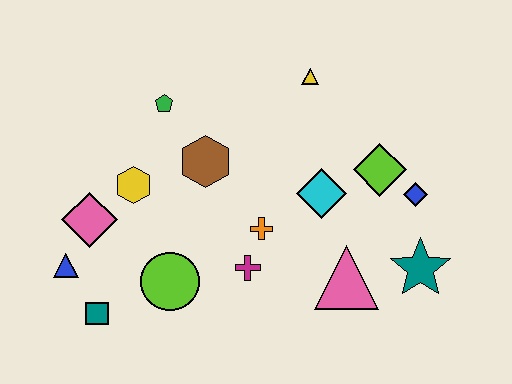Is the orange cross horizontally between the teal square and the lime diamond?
Yes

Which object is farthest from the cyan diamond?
The blue triangle is farthest from the cyan diamond.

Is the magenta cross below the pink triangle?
No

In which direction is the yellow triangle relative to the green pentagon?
The yellow triangle is to the right of the green pentagon.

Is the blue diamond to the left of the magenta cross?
No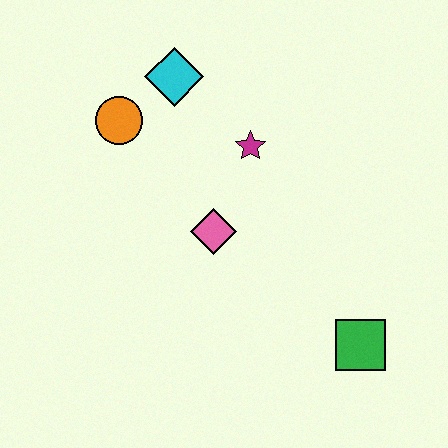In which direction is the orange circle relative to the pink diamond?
The orange circle is above the pink diamond.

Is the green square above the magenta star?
No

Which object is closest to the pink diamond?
The magenta star is closest to the pink diamond.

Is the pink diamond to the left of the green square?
Yes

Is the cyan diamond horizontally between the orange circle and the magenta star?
Yes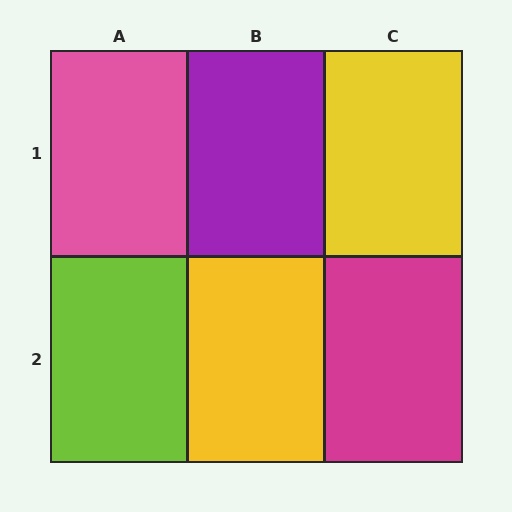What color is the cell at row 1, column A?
Pink.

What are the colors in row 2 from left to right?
Lime, yellow, magenta.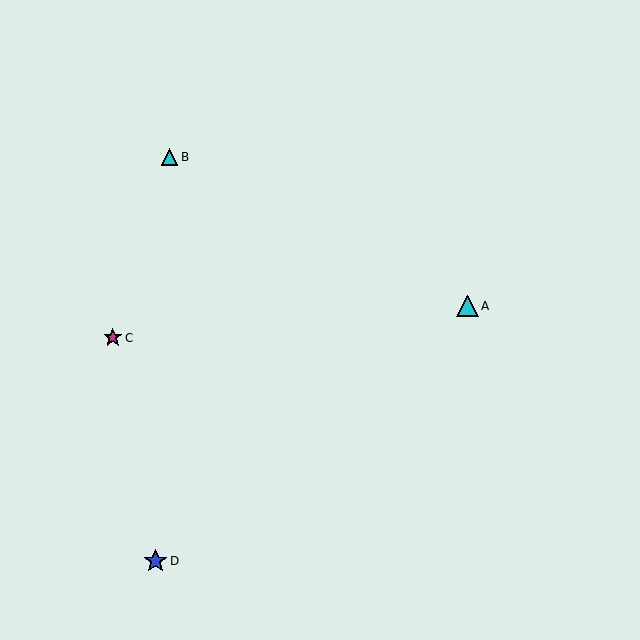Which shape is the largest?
The blue star (labeled D) is the largest.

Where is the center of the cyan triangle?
The center of the cyan triangle is at (468, 306).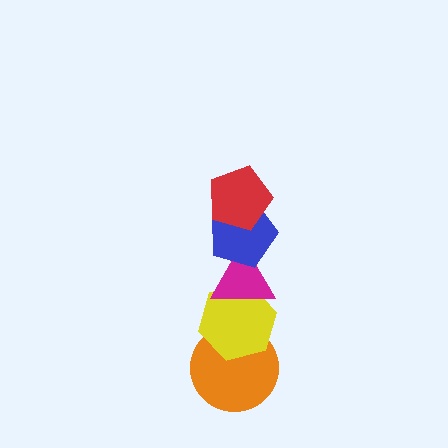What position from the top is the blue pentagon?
The blue pentagon is 2nd from the top.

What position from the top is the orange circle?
The orange circle is 5th from the top.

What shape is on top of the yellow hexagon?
The magenta triangle is on top of the yellow hexagon.